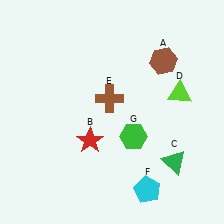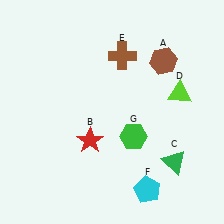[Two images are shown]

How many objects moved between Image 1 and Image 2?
1 object moved between the two images.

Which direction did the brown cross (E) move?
The brown cross (E) moved up.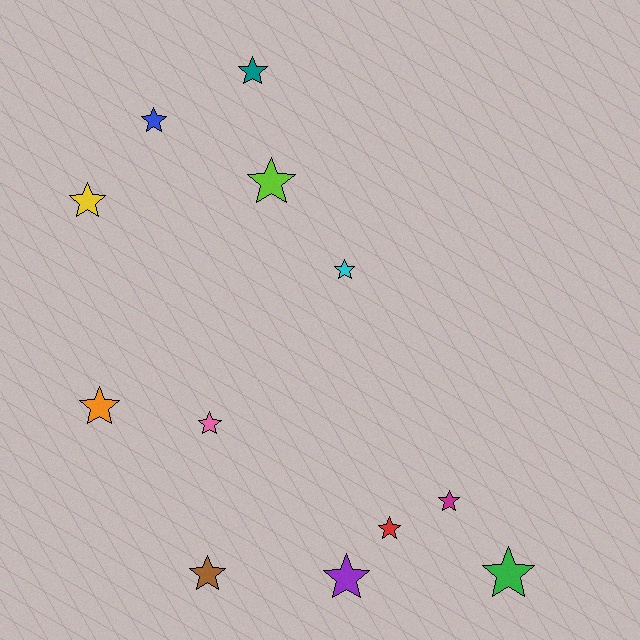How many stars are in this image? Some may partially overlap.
There are 12 stars.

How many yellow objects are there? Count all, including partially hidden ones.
There is 1 yellow object.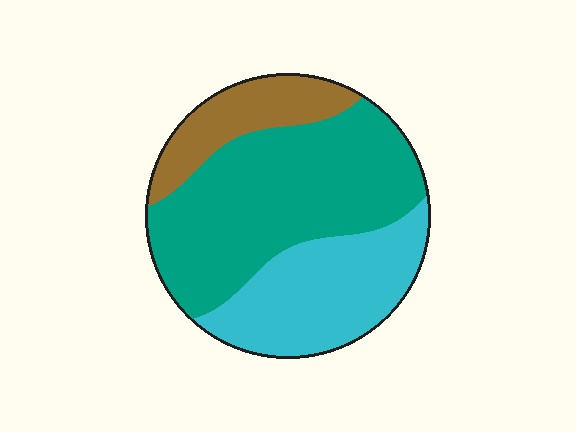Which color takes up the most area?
Teal, at roughly 50%.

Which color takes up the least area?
Brown, at roughly 15%.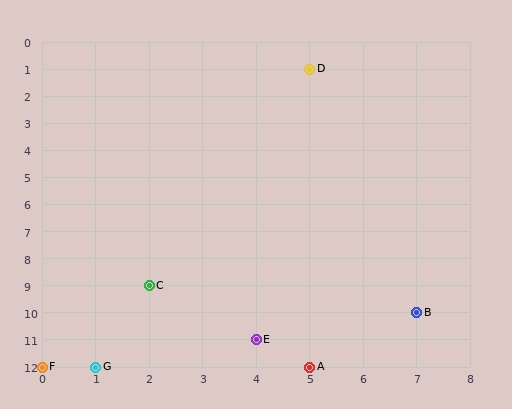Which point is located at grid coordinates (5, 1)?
Point D is at (5, 1).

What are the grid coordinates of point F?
Point F is at grid coordinates (0, 12).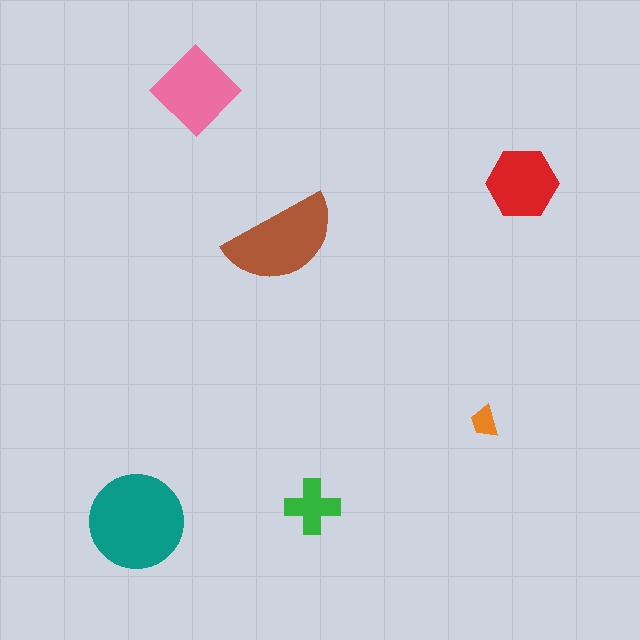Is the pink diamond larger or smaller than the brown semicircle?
Smaller.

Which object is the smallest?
The orange trapezoid.